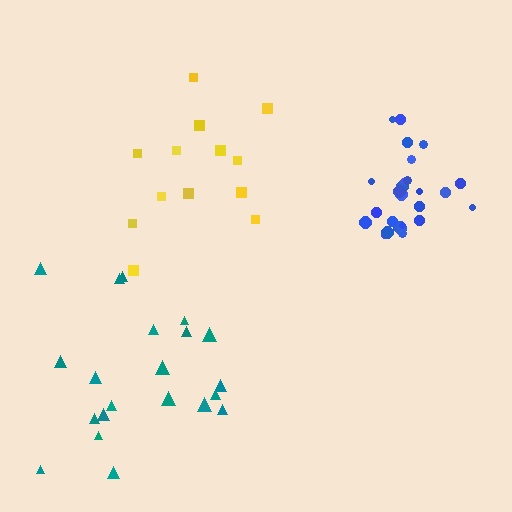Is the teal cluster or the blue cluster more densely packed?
Blue.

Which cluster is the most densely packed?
Blue.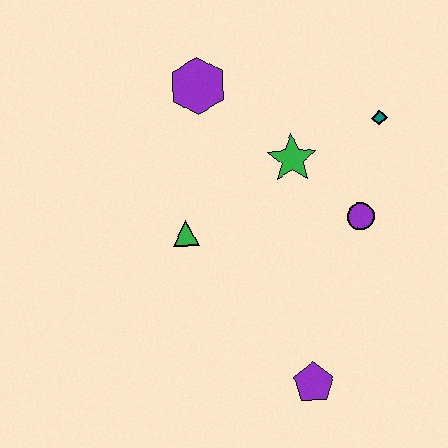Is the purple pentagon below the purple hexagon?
Yes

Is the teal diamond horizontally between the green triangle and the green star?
No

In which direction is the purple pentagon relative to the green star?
The purple pentagon is below the green star.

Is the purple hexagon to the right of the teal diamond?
No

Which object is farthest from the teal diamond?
The purple pentagon is farthest from the teal diamond.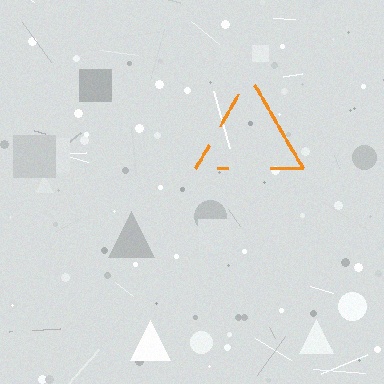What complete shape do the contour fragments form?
The contour fragments form a triangle.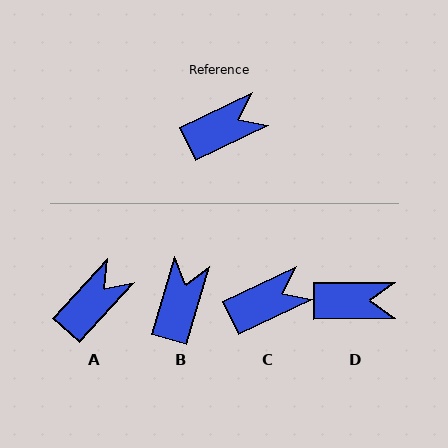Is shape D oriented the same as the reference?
No, it is off by about 25 degrees.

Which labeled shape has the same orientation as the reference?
C.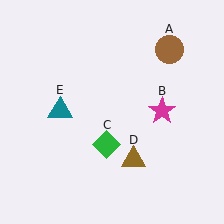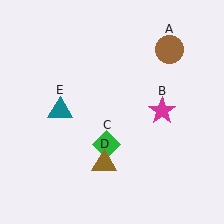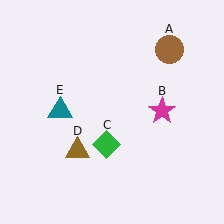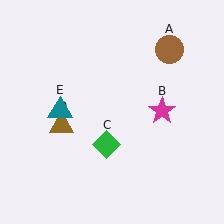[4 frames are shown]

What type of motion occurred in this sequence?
The brown triangle (object D) rotated clockwise around the center of the scene.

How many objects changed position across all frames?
1 object changed position: brown triangle (object D).